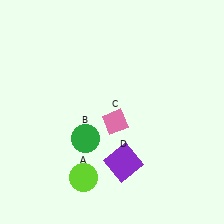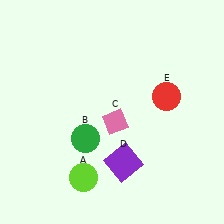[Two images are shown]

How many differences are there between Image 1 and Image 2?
There is 1 difference between the two images.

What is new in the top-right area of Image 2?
A red circle (E) was added in the top-right area of Image 2.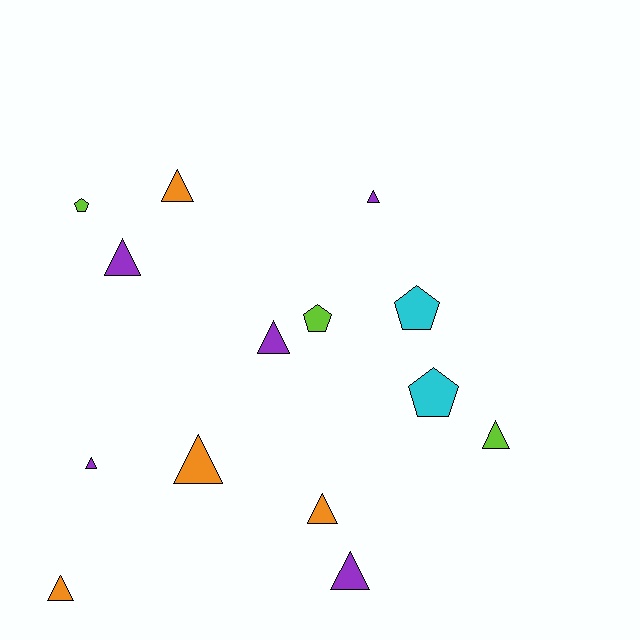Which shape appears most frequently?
Triangle, with 10 objects.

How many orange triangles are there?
There are 4 orange triangles.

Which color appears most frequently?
Purple, with 5 objects.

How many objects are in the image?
There are 14 objects.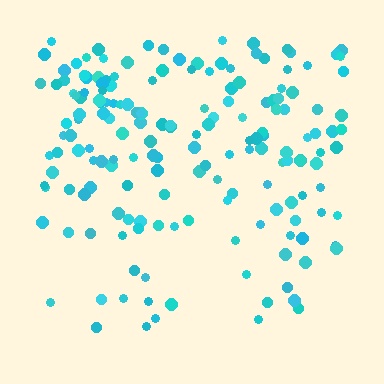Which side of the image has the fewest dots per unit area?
The bottom.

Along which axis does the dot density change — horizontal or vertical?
Vertical.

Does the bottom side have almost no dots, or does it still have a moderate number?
Still a moderate number, just noticeably fewer than the top.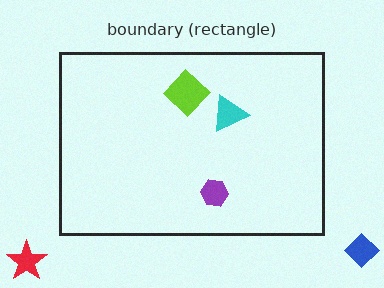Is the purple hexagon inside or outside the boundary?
Inside.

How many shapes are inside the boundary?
3 inside, 2 outside.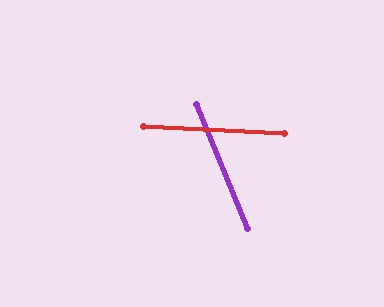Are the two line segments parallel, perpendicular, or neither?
Neither parallel nor perpendicular — they differ by about 65°.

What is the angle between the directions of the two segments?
Approximately 65 degrees.